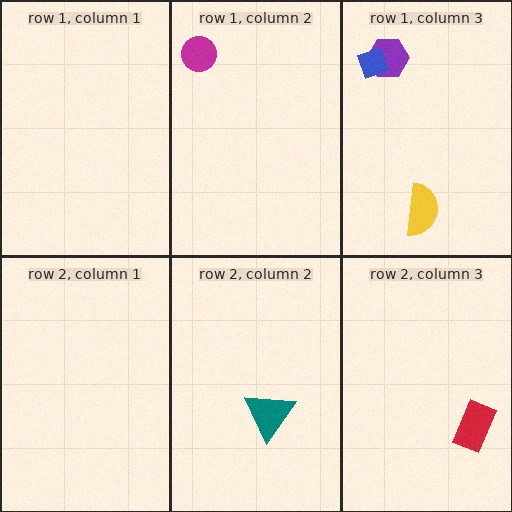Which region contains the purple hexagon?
The row 1, column 3 region.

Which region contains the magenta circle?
The row 1, column 2 region.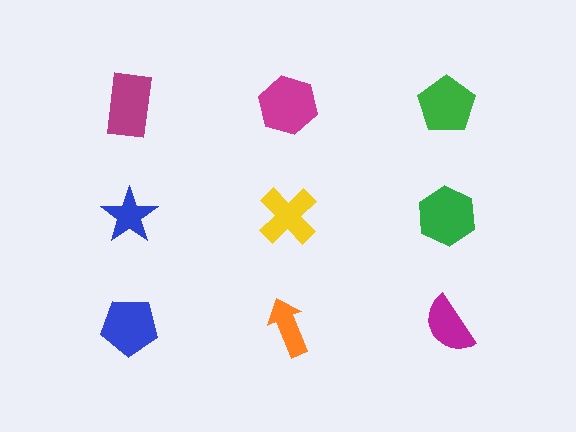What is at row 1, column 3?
A green pentagon.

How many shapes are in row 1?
3 shapes.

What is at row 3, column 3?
A magenta semicircle.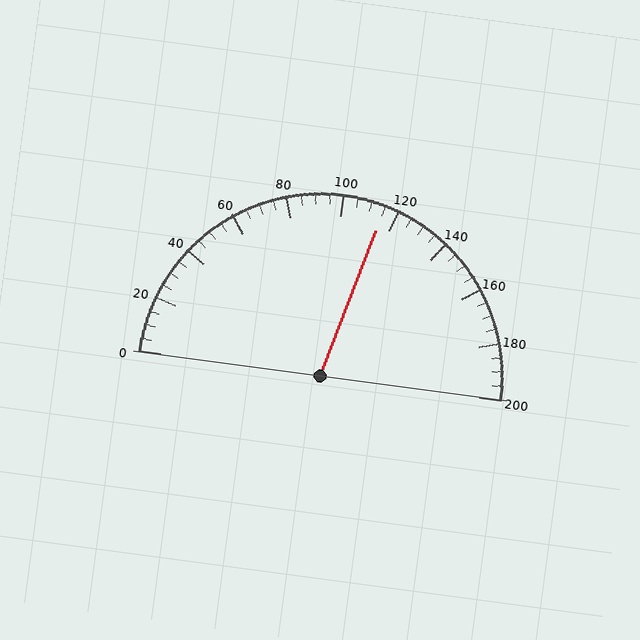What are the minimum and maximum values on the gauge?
The gauge ranges from 0 to 200.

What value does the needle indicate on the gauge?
The needle indicates approximately 115.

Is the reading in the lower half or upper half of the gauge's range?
The reading is in the upper half of the range (0 to 200).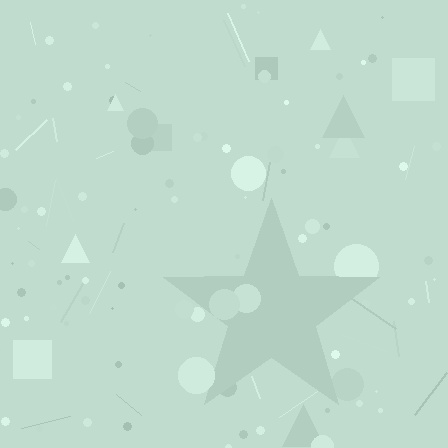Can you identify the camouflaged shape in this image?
The camouflaged shape is a star.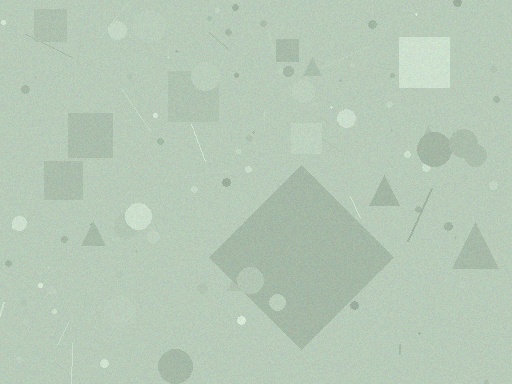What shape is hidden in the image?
A diamond is hidden in the image.